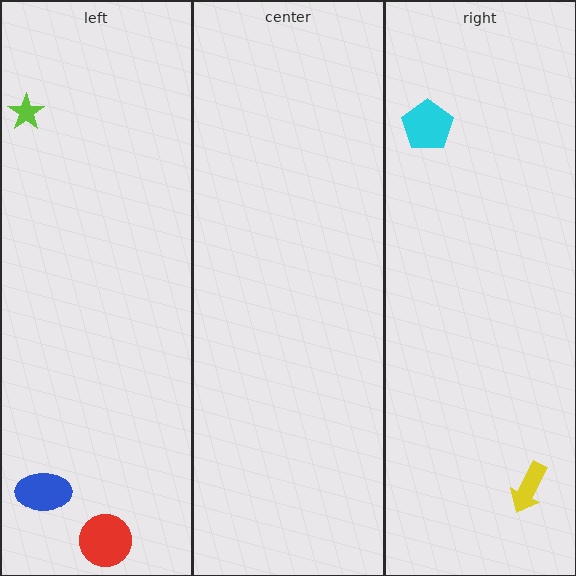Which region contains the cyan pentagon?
The right region.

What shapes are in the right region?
The cyan pentagon, the yellow arrow.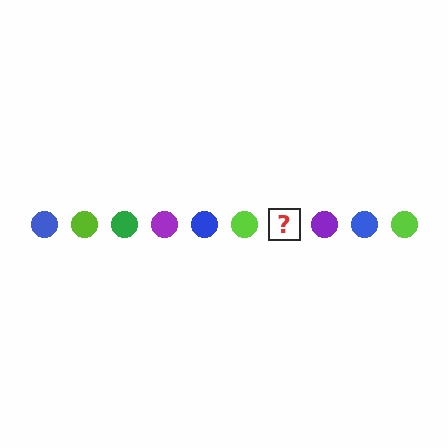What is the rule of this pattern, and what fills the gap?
The rule is that the pattern cycles through blue, lime, green, purple circles. The gap should be filled with a green circle.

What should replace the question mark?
The question mark should be replaced with a green circle.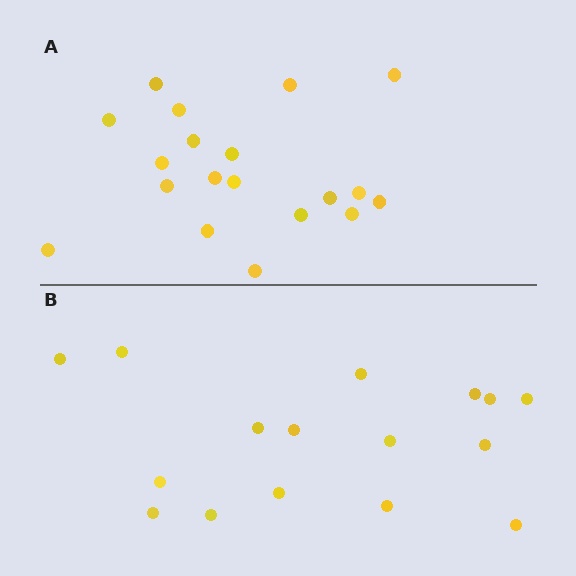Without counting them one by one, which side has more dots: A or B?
Region A (the top region) has more dots.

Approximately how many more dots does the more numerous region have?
Region A has just a few more — roughly 2 or 3 more dots than region B.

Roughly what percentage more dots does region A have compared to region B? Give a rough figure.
About 20% more.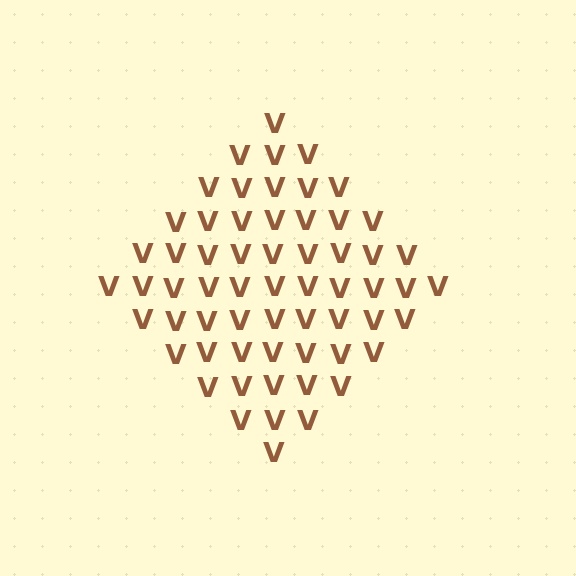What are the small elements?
The small elements are letter V's.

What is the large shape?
The large shape is a diamond.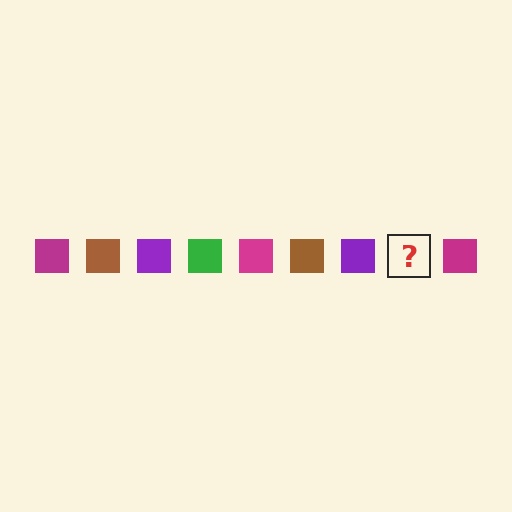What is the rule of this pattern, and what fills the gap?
The rule is that the pattern cycles through magenta, brown, purple, green squares. The gap should be filled with a green square.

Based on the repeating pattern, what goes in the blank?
The blank should be a green square.